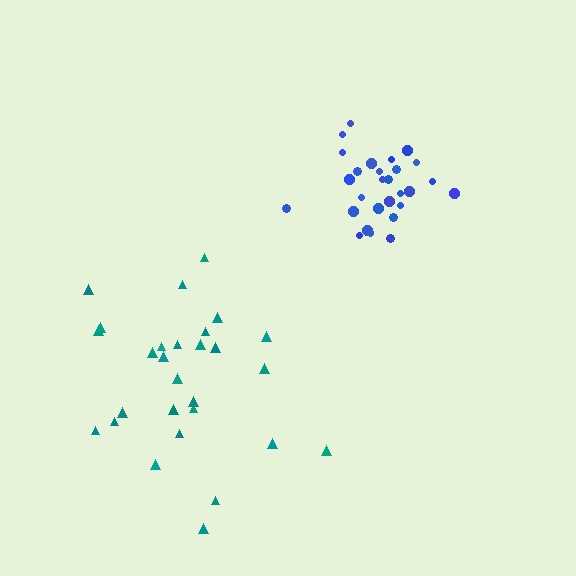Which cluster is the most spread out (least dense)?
Teal.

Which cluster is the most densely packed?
Blue.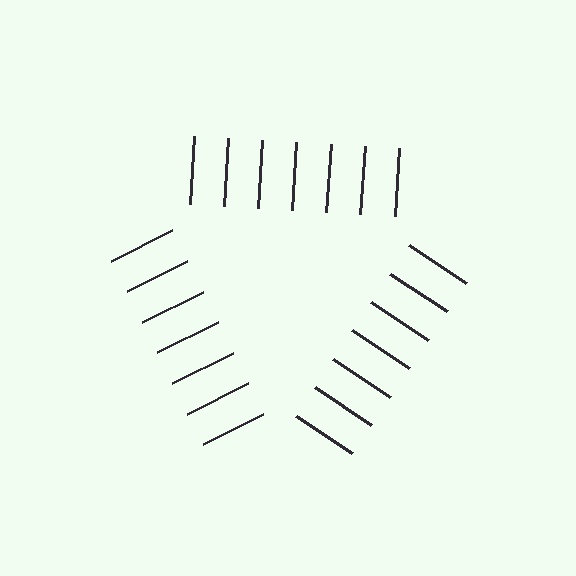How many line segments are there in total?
21 — 7 along each of the 3 edges.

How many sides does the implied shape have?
3 sides — the line-ends trace a triangle.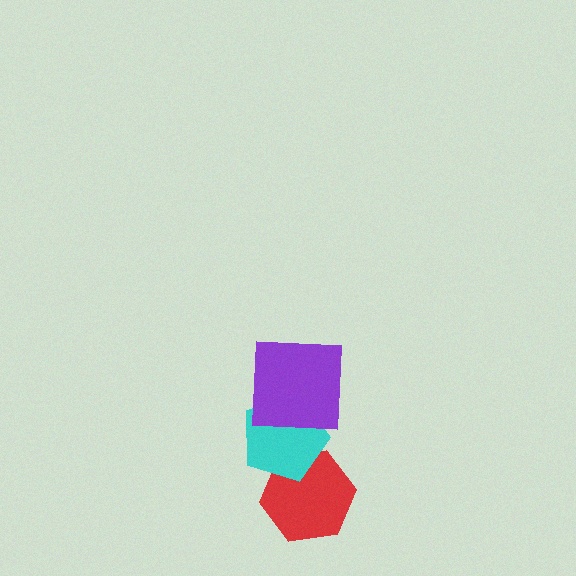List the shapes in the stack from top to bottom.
From top to bottom: the purple square, the cyan pentagon, the red hexagon.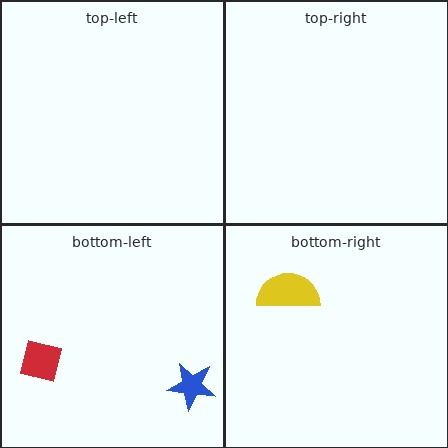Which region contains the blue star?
The bottom-left region.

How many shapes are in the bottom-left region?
2.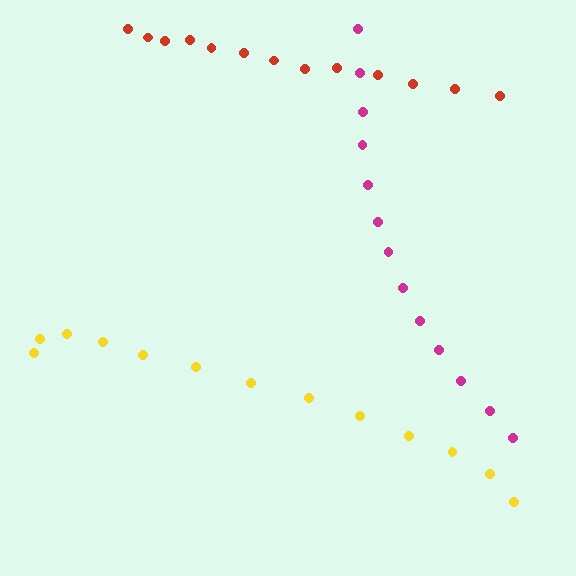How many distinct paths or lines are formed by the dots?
There are 3 distinct paths.